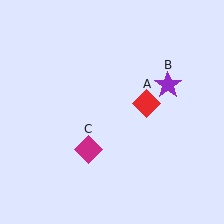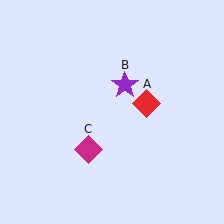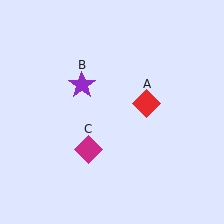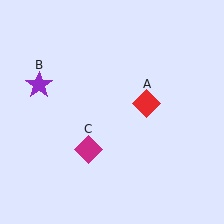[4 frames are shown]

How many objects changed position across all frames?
1 object changed position: purple star (object B).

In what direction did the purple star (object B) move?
The purple star (object B) moved left.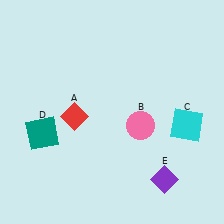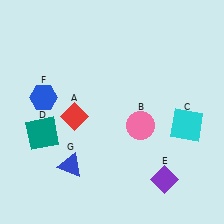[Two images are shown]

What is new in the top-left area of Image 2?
A blue hexagon (F) was added in the top-left area of Image 2.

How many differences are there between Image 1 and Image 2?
There are 2 differences between the two images.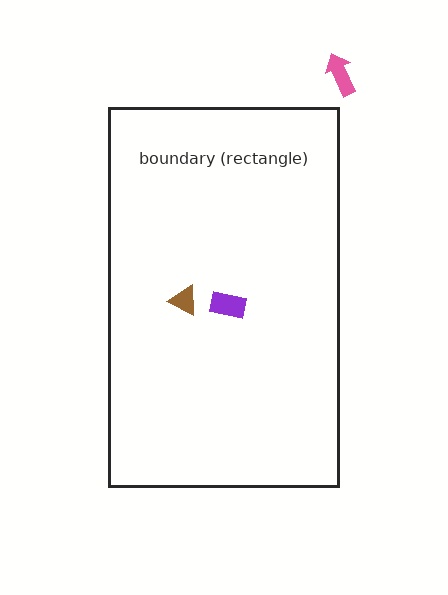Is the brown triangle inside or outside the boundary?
Inside.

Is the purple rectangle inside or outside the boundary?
Inside.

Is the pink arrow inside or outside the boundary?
Outside.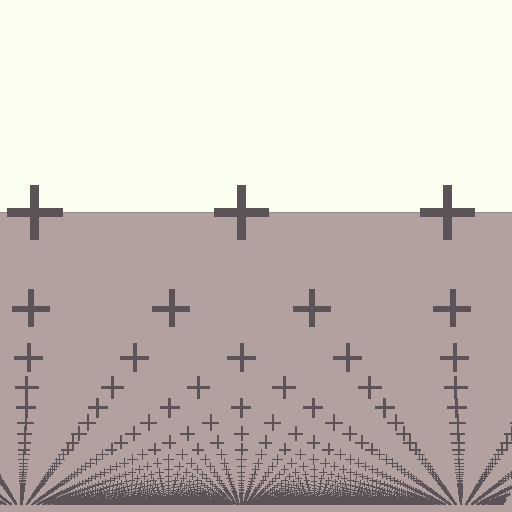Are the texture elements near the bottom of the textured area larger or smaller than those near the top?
Smaller. The gradient is inverted — elements near the bottom are smaller and denser.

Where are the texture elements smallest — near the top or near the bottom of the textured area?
Near the bottom.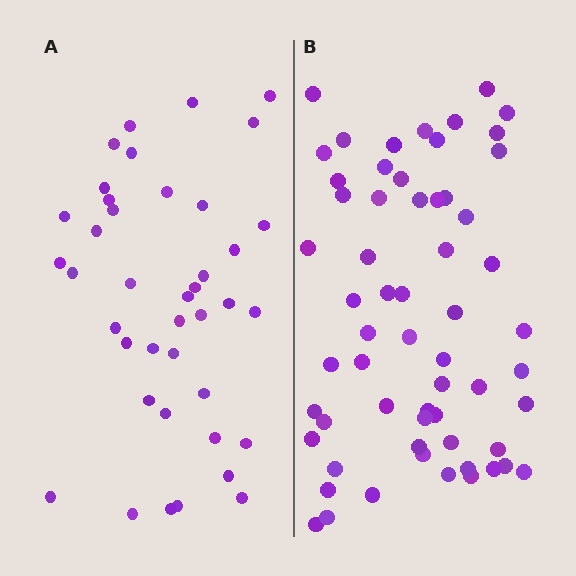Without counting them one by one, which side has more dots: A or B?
Region B (the right region) has more dots.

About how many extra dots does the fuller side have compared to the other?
Region B has approximately 20 more dots than region A.